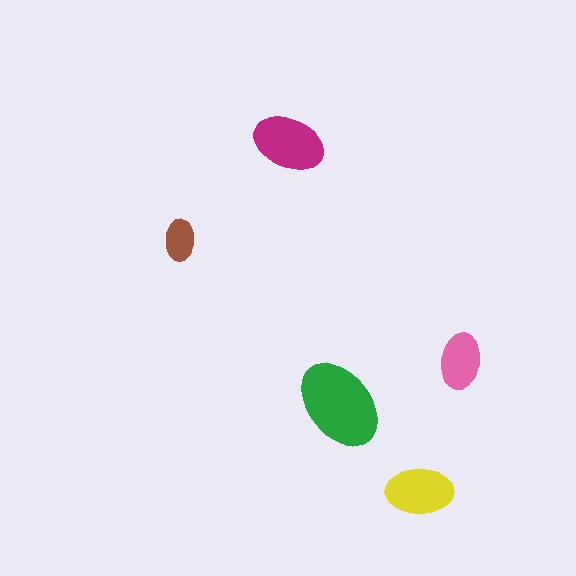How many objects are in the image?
There are 5 objects in the image.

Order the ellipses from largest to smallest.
the green one, the magenta one, the yellow one, the pink one, the brown one.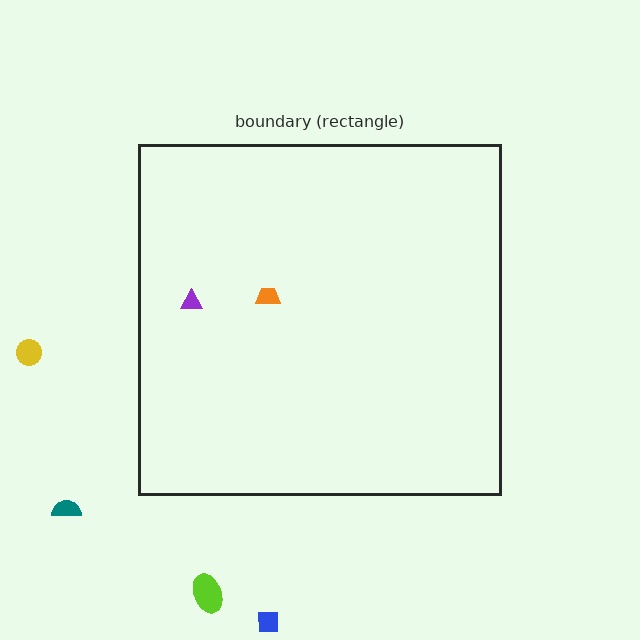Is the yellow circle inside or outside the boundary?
Outside.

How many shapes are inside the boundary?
2 inside, 4 outside.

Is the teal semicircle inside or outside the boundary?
Outside.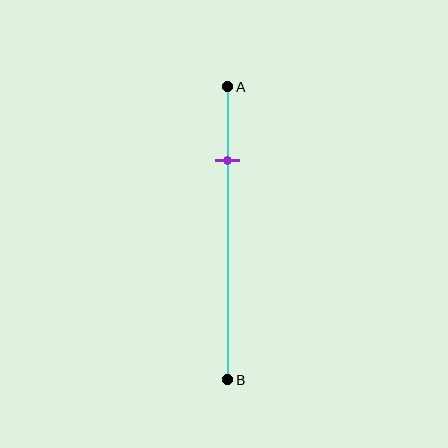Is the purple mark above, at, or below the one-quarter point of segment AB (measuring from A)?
The purple mark is approximately at the one-quarter point of segment AB.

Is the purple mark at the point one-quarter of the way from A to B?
Yes, the mark is approximately at the one-quarter point.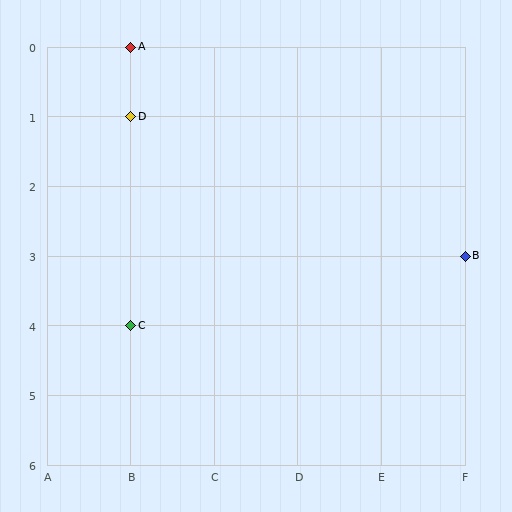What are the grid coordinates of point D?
Point D is at grid coordinates (B, 1).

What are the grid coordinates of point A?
Point A is at grid coordinates (B, 0).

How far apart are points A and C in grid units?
Points A and C are 4 rows apart.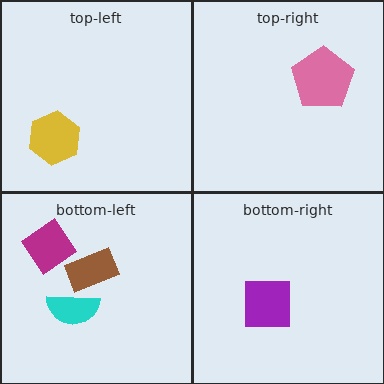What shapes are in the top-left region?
The yellow hexagon.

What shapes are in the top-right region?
The pink pentagon.